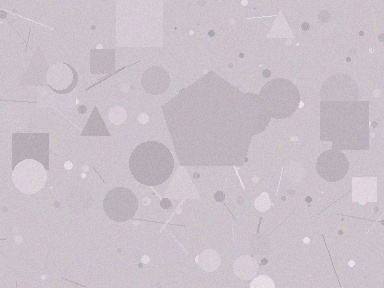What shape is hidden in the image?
A pentagon is hidden in the image.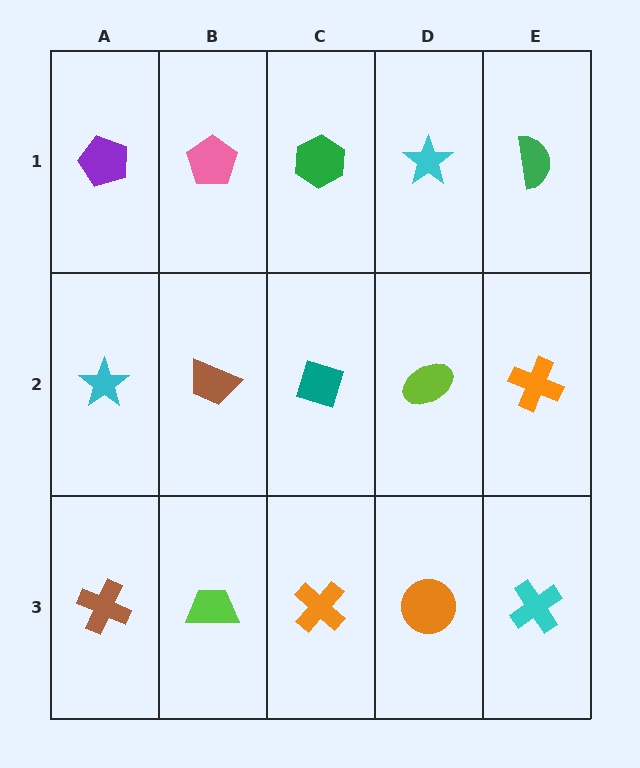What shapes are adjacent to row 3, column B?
A brown trapezoid (row 2, column B), a brown cross (row 3, column A), an orange cross (row 3, column C).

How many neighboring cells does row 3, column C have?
3.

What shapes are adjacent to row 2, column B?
A pink pentagon (row 1, column B), a lime trapezoid (row 3, column B), a cyan star (row 2, column A), a teal diamond (row 2, column C).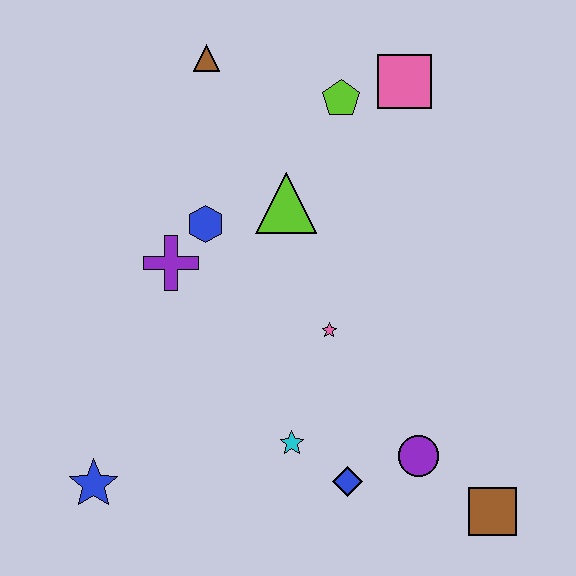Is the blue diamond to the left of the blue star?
No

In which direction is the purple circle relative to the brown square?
The purple circle is to the left of the brown square.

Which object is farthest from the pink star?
The brown triangle is farthest from the pink star.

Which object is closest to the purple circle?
The blue diamond is closest to the purple circle.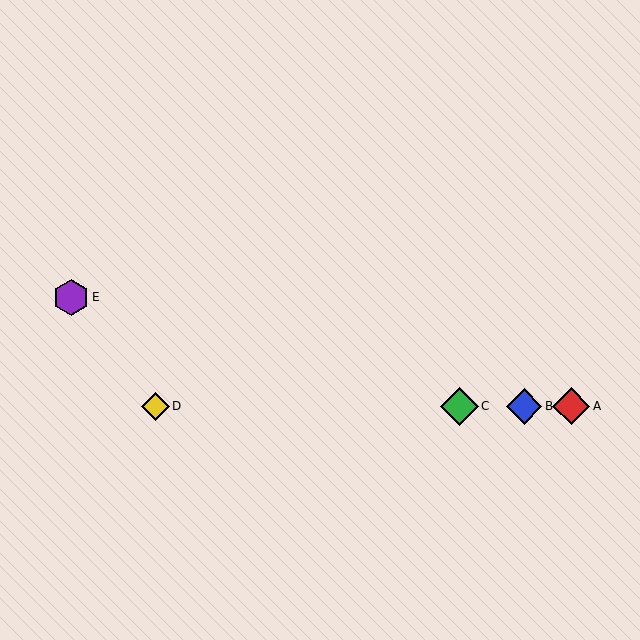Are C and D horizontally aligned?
Yes, both are at y≈406.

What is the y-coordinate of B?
Object B is at y≈406.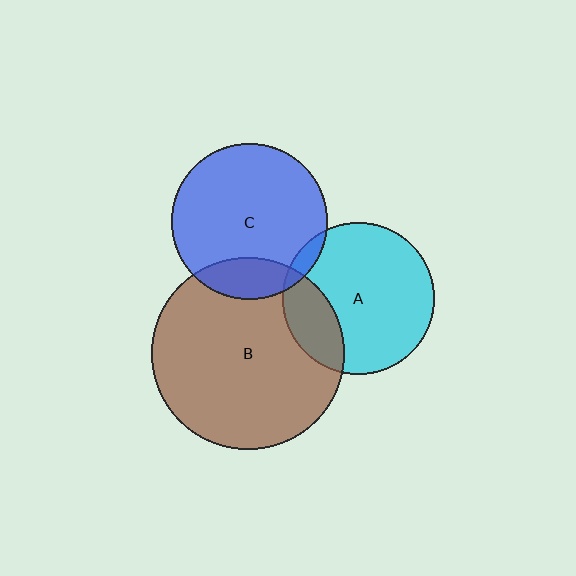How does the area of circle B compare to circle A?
Approximately 1.6 times.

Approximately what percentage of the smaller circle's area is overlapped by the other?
Approximately 5%.